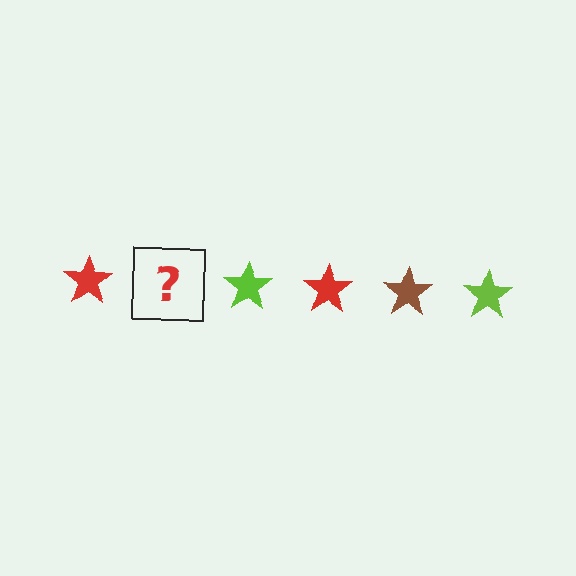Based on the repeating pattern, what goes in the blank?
The blank should be a brown star.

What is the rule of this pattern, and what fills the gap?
The rule is that the pattern cycles through red, brown, lime stars. The gap should be filled with a brown star.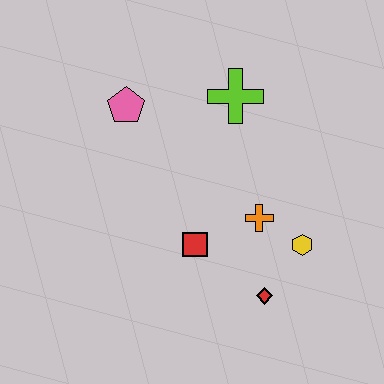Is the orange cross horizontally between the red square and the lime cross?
No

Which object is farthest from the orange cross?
The pink pentagon is farthest from the orange cross.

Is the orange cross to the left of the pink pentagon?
No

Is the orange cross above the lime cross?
No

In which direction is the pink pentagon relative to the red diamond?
The pink pentagon is above the red diamond.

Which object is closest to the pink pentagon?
The lime cross is closest to the pink pentagon.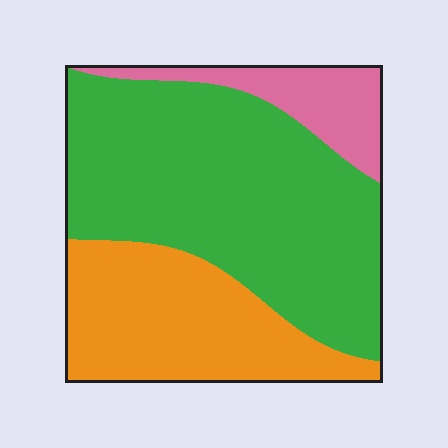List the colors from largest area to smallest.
From largest to smallest: green, orange, pink.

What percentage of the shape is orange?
Orange covers 30% of the shape.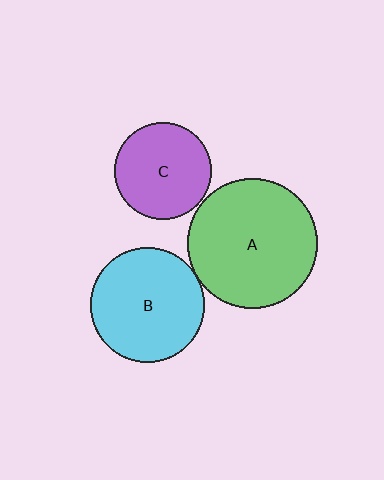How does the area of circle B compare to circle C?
Approximately 1.4 times.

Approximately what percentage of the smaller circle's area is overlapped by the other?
Approximately 5%.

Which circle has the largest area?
Circle A (green).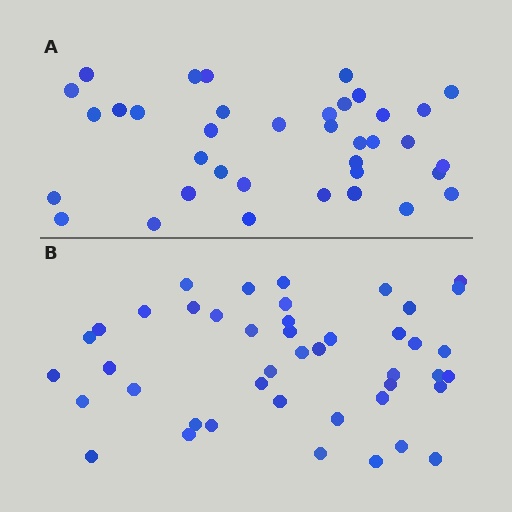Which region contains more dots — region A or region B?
Region B (the bottom region) has more dots.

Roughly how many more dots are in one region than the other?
Region B has roughly 8 or so more dots than region A.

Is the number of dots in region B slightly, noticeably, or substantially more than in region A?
Region B has only slightly more — the two regions are fairly close. The ratio is roughly 1.2 to 1.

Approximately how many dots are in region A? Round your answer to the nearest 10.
About 40 dots. (The exact count is 37, which rounds to 40.)